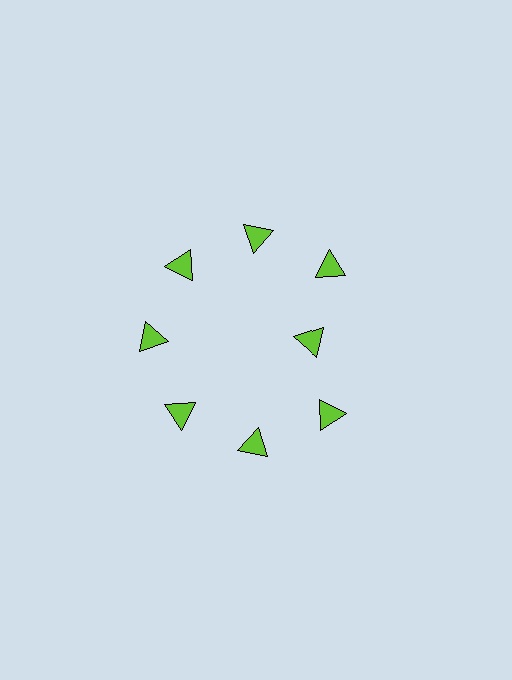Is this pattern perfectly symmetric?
No. The 8 lime triangles are arranged in a ring, but one element near the 3 o'clock position is pulled inward toward the center, breaking the 8-fold rotational symmetry.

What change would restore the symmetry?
The symmetry would be restored by moving it outward, back onto the ring so that all 8 triangles sit at equal angles and equal distance from the center.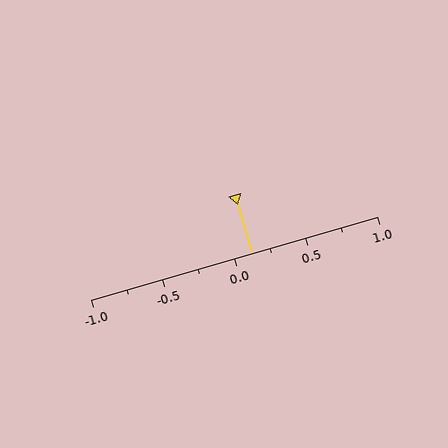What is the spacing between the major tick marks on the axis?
The major ticks are spaced 0.5 apart.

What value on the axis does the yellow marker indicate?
The marker indicates approximately 0.12.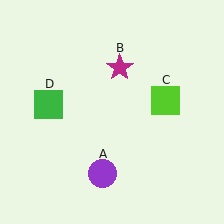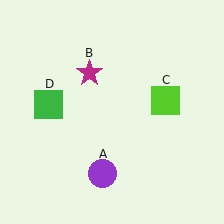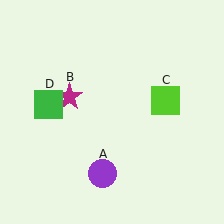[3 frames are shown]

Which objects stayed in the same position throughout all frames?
Purple circle (object A) and lime square (object C) and green square (object D) remained stationary.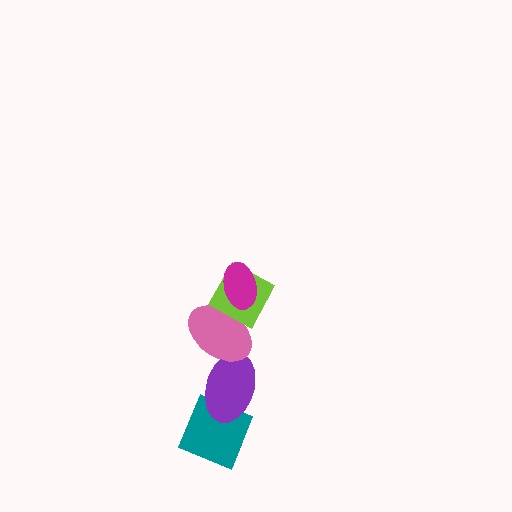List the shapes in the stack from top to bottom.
From top to bottom: the magenta ellipse, the lime diamond, the pink ellipse, the purple ellipse, the teal diamond.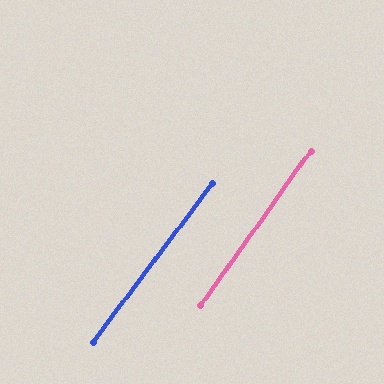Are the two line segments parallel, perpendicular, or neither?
Parallel — their directions differ by only 1.2°.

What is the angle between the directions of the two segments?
Approximately 1 degree.